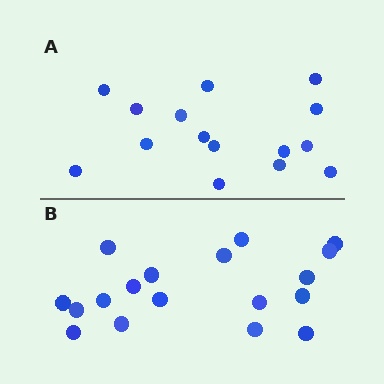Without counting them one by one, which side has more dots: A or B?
Region B (the bottom region) has more dots.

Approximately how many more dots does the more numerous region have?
Region B has just a few more — roughly 2 or 3 more dots than region A.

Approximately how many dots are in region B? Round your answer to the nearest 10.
About 20 dots. (The exact count is 18, which rounds to 20.)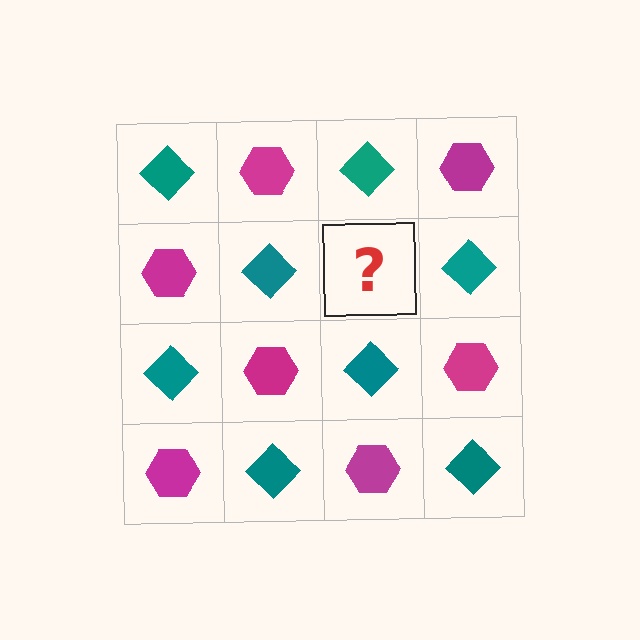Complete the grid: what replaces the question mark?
The question mark should be replaced with a magenta hexagon.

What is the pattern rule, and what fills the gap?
The rule is that it alternates teal diamond and magenta hexagon in a checkerboard pattern. The gap should be filled with a magenta hexagon.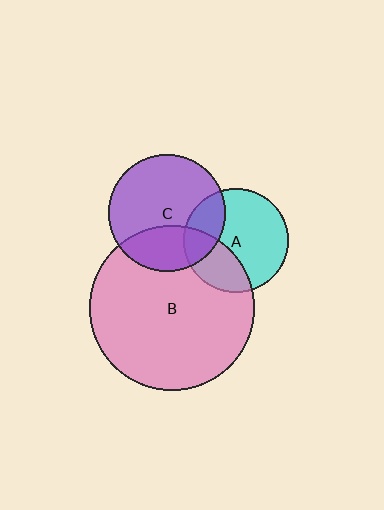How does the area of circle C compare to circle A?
Approximately 1.3 times.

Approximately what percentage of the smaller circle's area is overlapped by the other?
Approximately 30%.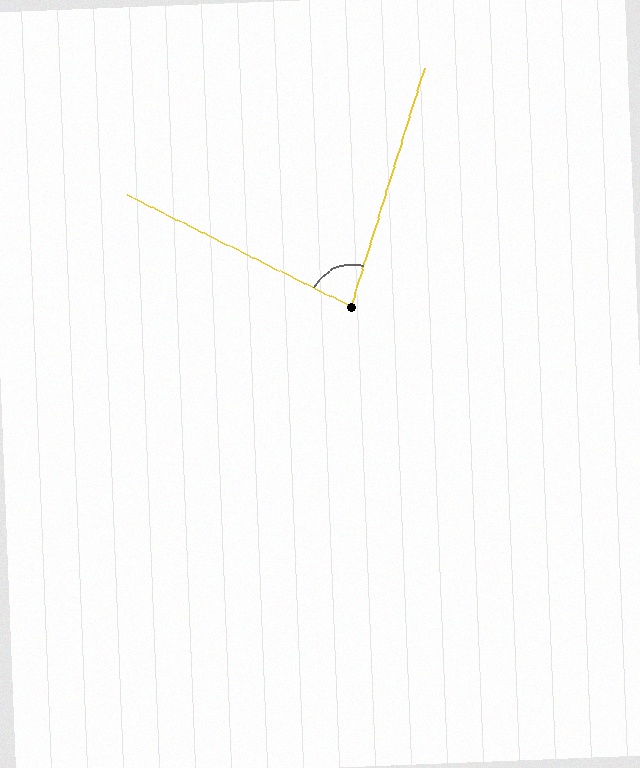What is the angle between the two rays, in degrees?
Approximately 81 degrees.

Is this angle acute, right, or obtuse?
It is acute.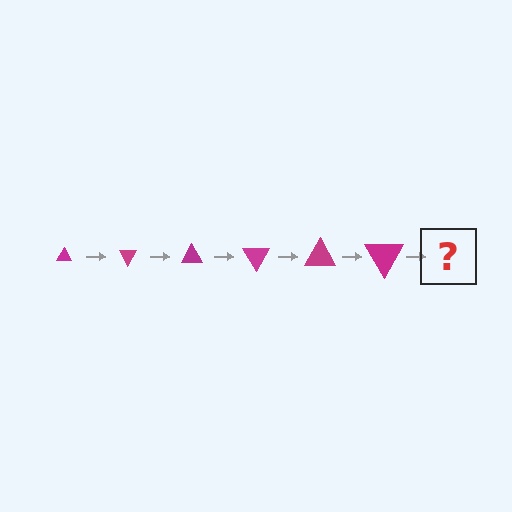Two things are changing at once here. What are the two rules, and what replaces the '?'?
The two rules are that the triangle grows larger each step and it rotates 60 degrees each step. The '?' should be a triangle, larger than the previous one and rotated 360 degrees from the start.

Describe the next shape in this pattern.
It should be a triangle, larger than the previous one and rotated 360 degrees from the start.